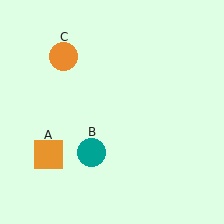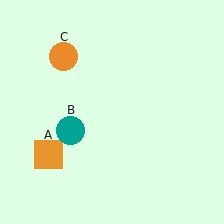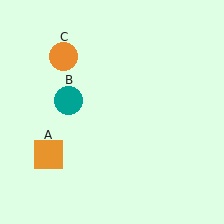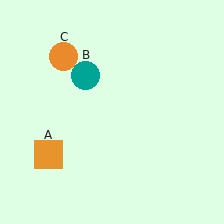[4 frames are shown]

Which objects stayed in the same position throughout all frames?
Orange square (object A) and orange circle (object C) remained stationary.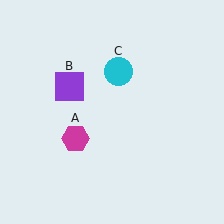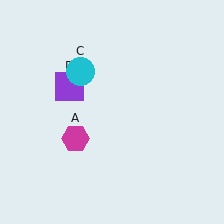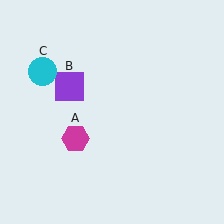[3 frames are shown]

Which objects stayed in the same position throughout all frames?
Magenta hexagon (object A) and purple square (object B) remained stationary.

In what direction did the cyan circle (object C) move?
The cyan circle (object C) moved left.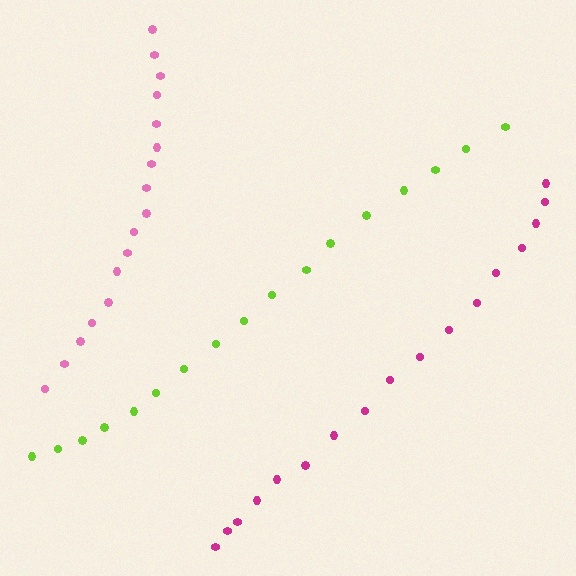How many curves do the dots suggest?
There are 3 distinct paths.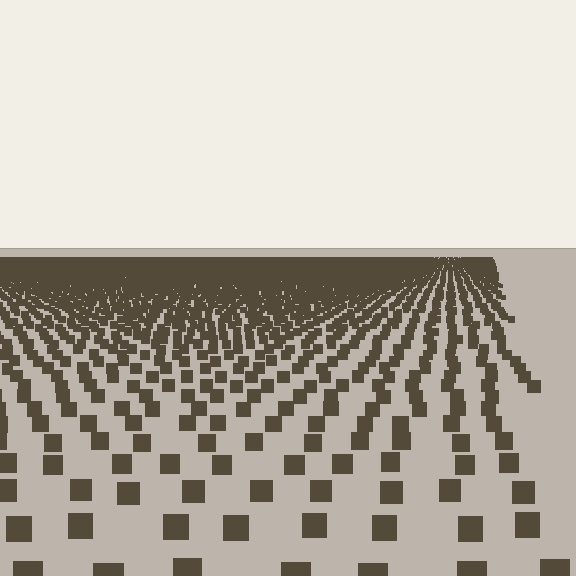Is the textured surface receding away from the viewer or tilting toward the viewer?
The surface is receding away from the viewer. Texture elements get smaller and denser toward the top.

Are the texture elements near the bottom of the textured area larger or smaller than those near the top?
Larger. Near the bottom, elements are closer to the viewer and appear at a bigger on-screen size.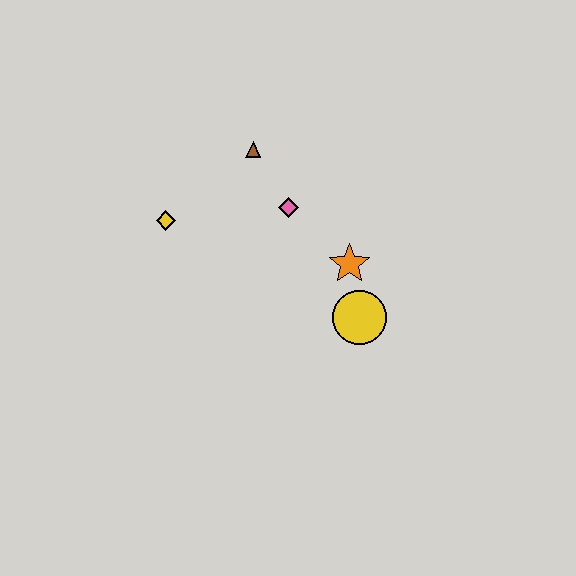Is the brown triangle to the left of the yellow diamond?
No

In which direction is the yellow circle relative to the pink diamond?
The yellow circle is below the pink diamond.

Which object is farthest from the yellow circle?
The yellow diamond is farthest from the yellow circle.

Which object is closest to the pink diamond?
The brown triangle is closest to the pink diamond.